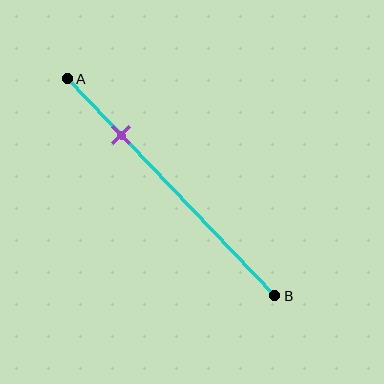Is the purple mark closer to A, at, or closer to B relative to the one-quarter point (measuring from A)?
The purple mark is approximately at the one-quarter point of segment AB.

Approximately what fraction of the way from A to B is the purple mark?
The purple mark is approximately 25% of the way from A to B.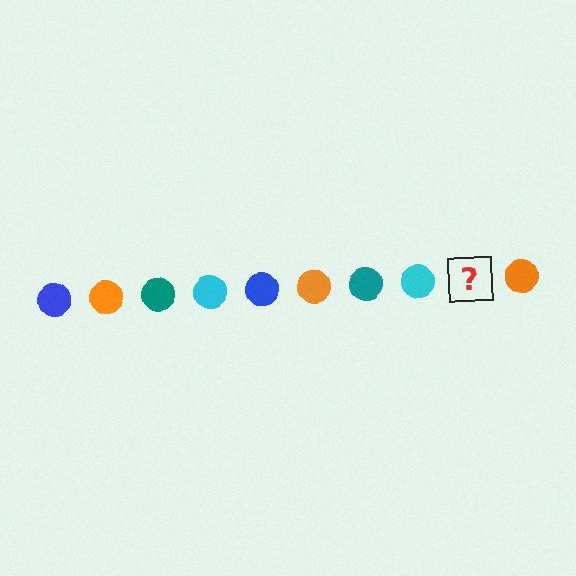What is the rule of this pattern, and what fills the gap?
The rule is that the pattern cycles through blue, orange, teal, cyan circles. The gap should be filled with a blue circle.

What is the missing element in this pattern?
The missing element is a blue circle.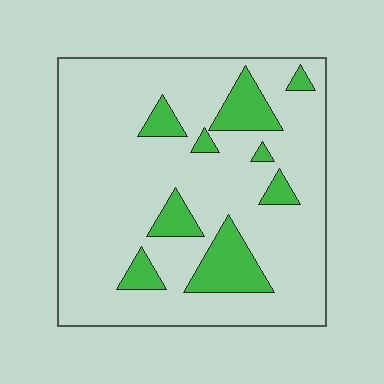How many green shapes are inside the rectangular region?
9.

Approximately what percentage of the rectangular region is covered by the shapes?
Approximately 15%.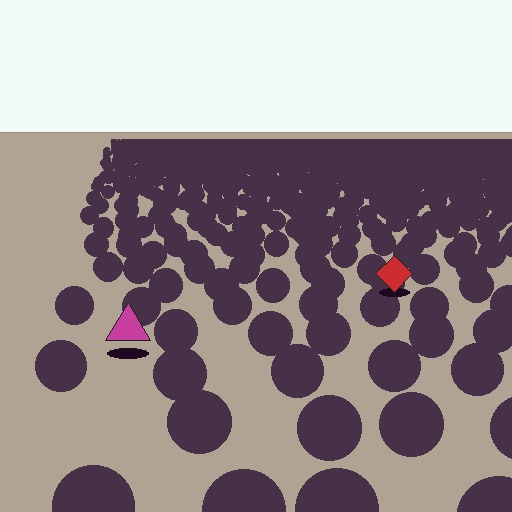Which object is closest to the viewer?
The magenta triangle is closest. The texture marks near it are larger and more spread out.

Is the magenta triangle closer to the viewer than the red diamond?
Yes. The magenta triangle is closer — you can tell from the texture gradient: the ground texture is coarser near it.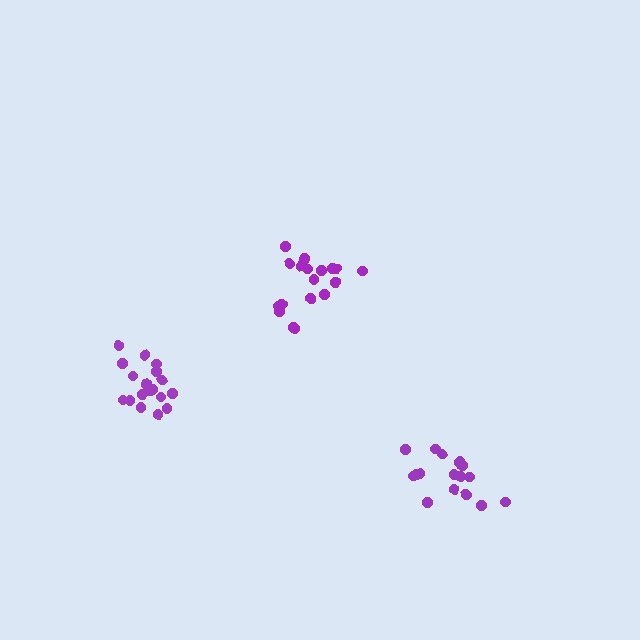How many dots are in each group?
Group 1: 18 dots, Group 2: 18 dots, Group 3: 16 dots (52 total).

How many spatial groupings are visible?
There are 3 spatial groupings.